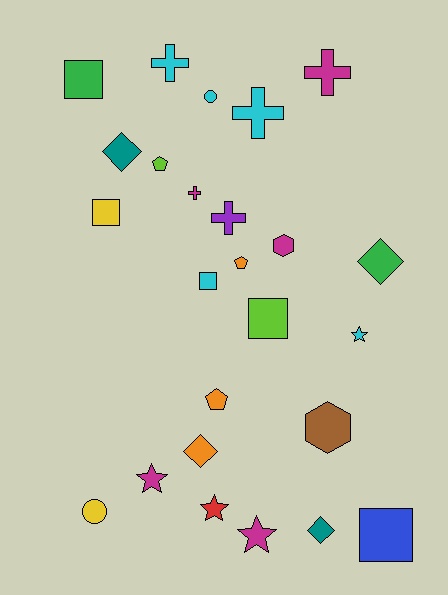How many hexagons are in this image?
There are 2 hexagons.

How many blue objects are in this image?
There is 1 blue object.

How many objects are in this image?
There are 25 objects.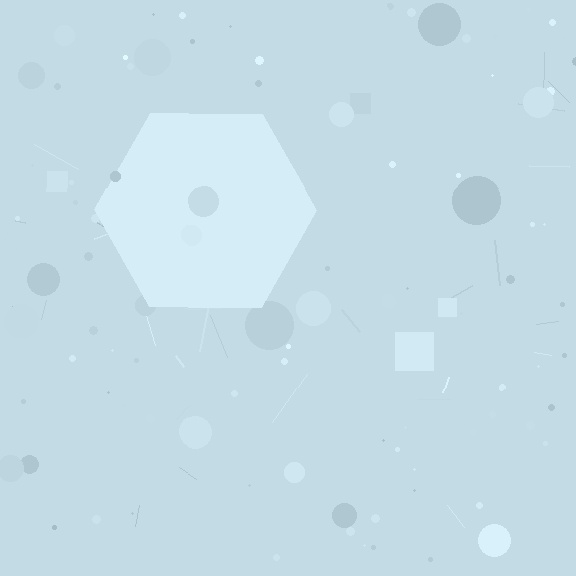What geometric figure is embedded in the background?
A hexagon is embedded in the background.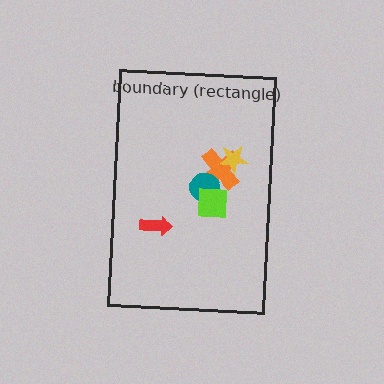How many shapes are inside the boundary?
5 inside, 0 outside.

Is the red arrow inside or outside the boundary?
Inside.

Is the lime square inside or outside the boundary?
Inside.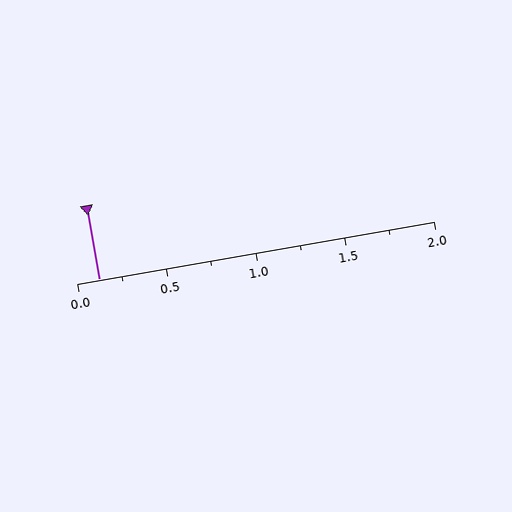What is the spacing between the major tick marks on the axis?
The major ticks are spaced 0.5 apart.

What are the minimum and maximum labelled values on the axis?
The axis runs from 0.0 to 2.0.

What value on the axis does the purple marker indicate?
The marker indicates approximately 0.12.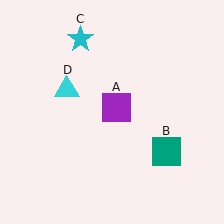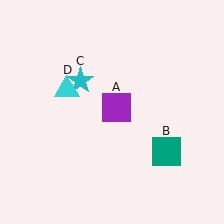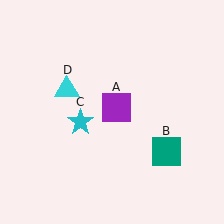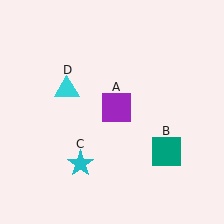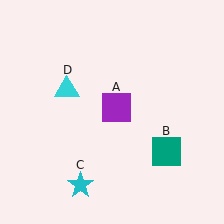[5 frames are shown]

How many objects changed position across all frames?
1 object changed position: cyan star (object C).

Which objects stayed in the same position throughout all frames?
Purple square (object A) and teal square (object B) and cyan triangle (object D) remained stationary.